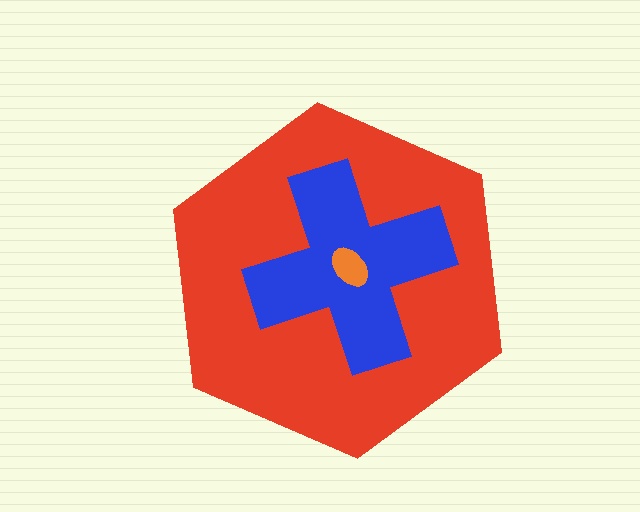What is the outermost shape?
The red hexagon.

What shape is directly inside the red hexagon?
The blue cross.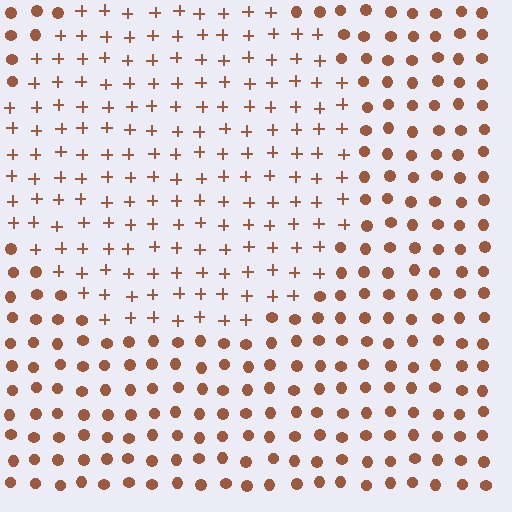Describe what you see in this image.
The image is filled with small brown elements arranged in a uniform grid. A circle-shaped region contains plus signs, while the surrounding area contains circles. The boundary is defined purely by the change in element shape.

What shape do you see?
I see a circle.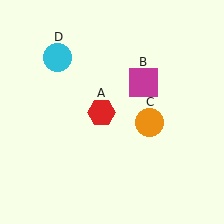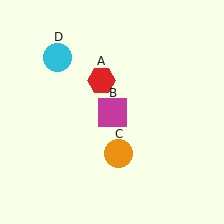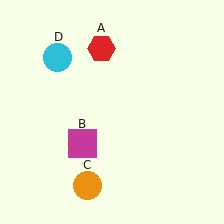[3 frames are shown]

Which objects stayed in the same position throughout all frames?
Cyan circle (object D) remained stationary.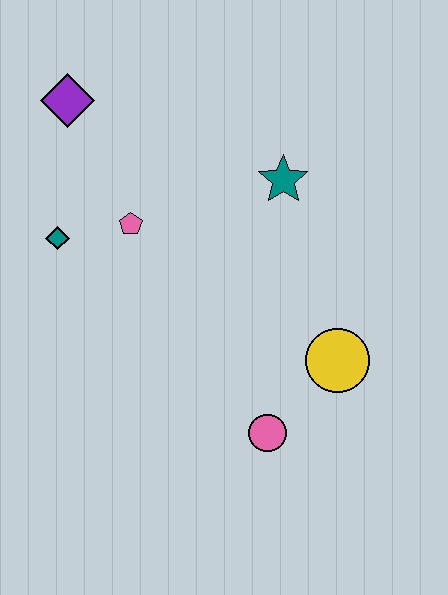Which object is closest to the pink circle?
The yellow circle is closest to the pink circle.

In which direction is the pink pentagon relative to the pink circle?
The pink pentagon is above the pink circle.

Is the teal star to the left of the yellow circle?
Yes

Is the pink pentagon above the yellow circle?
Yes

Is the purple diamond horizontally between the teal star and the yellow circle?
No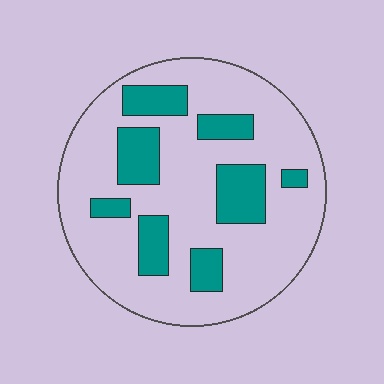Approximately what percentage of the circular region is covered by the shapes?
Approximately 25%.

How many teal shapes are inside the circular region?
8.